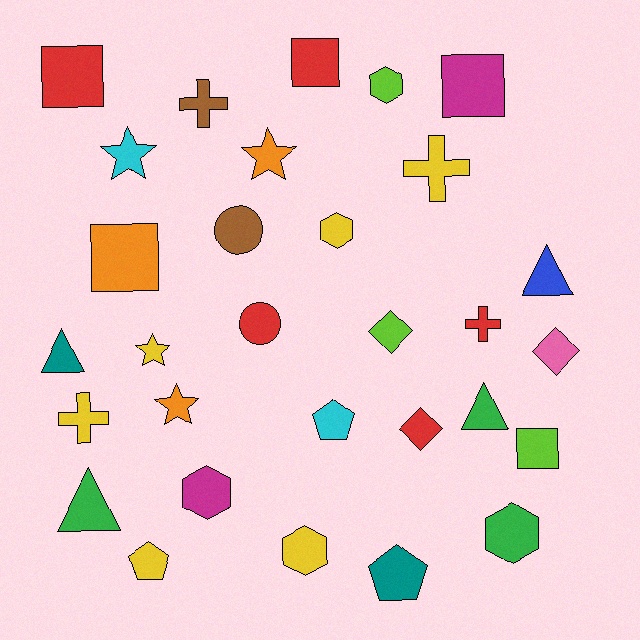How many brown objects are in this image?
There are 2 brown objects.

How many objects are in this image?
There are 30 objects.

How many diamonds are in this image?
There are 3 diamonds.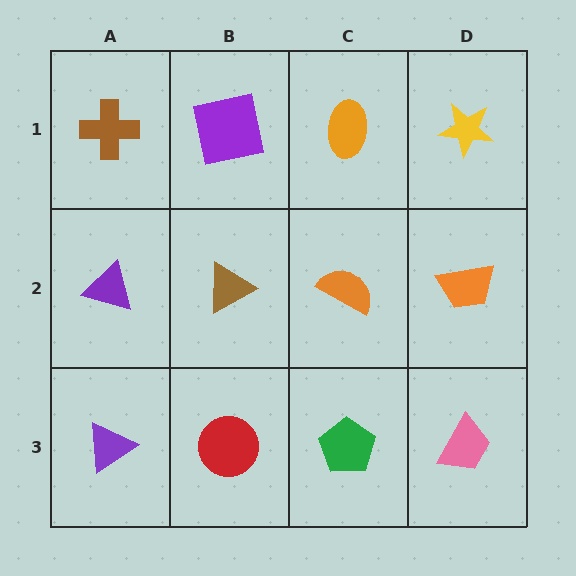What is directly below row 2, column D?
A pink trapezoid.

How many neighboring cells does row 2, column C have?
4.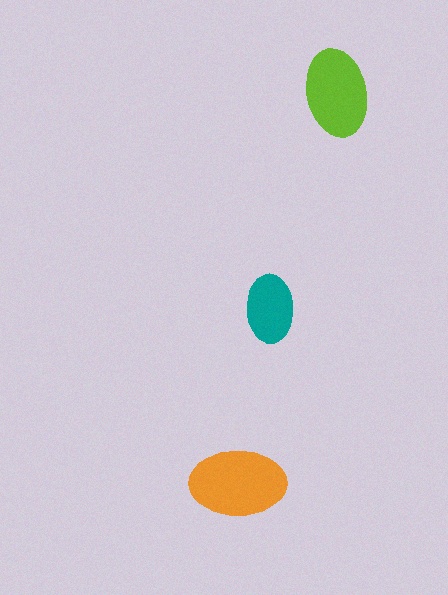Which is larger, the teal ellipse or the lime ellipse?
The lime one.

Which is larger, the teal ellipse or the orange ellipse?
The orange one.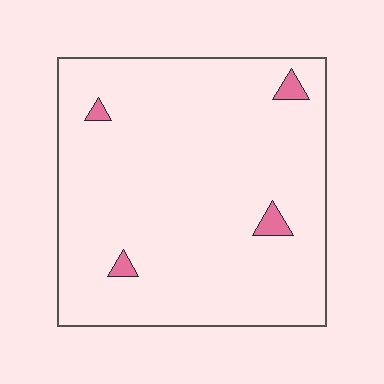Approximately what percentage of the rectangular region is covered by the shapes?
Approximately 5%.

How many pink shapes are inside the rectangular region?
4.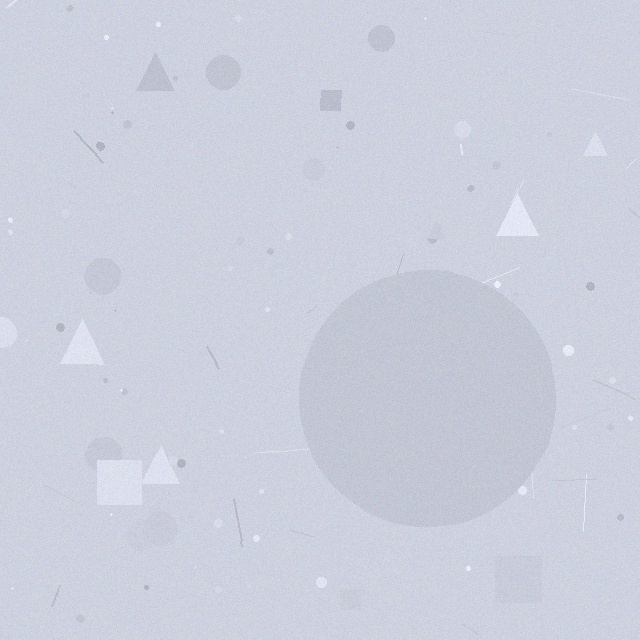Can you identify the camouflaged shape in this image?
The camouflaged shape is a circle.